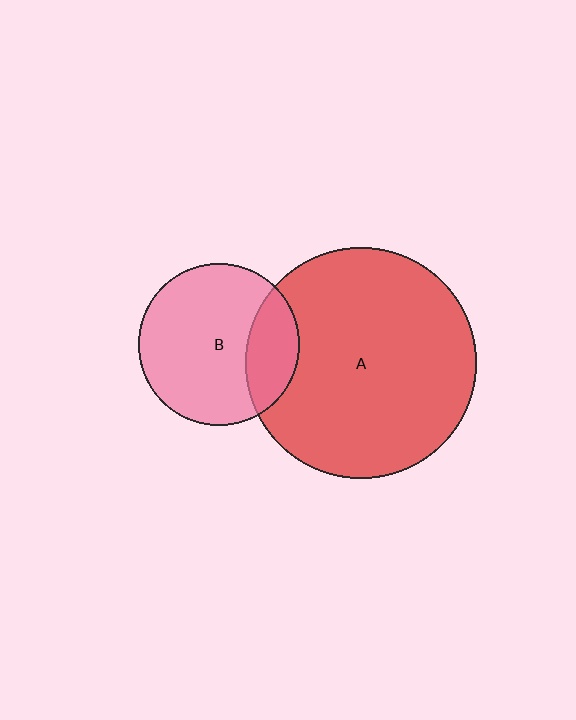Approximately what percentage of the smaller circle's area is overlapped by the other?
Approximately 25%.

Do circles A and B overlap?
Yes.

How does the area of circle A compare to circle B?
Approximately 2.0 times.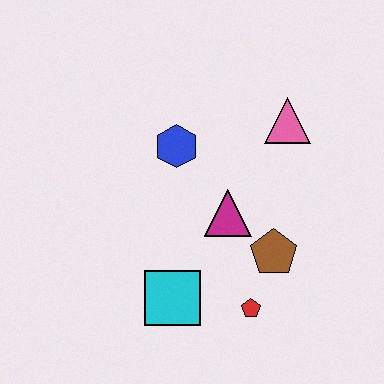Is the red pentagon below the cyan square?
Yes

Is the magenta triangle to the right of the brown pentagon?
No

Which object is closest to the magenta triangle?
The brown pentagon is closest to the magenta triangle.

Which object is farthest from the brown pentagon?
The blue hexagon is farthest from the brown pentagon.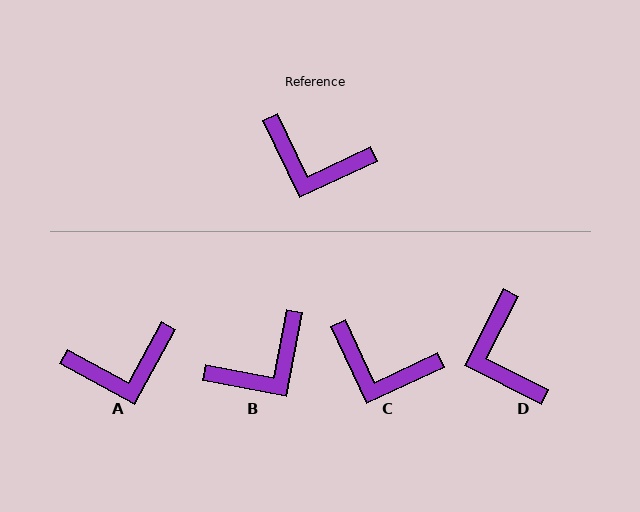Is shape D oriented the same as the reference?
No, it is off by about 52 degrees.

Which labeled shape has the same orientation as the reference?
C.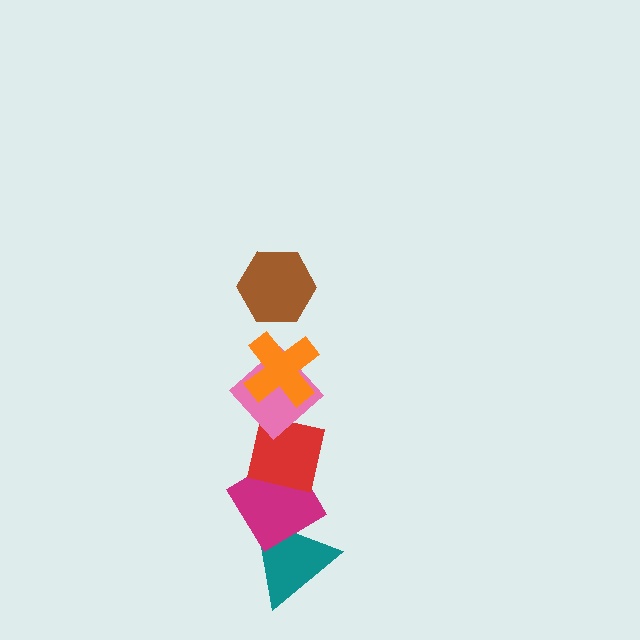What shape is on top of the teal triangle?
The magenta diamond is on top of the teal triangle.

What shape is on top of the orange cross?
The brown hexagon is on top of the orange cross.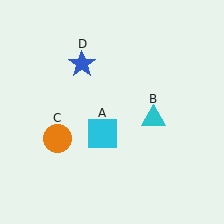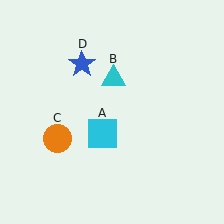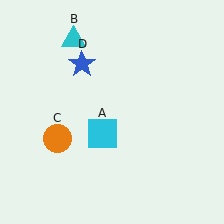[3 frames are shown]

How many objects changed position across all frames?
1 object changed position: cyan triangle (object B).